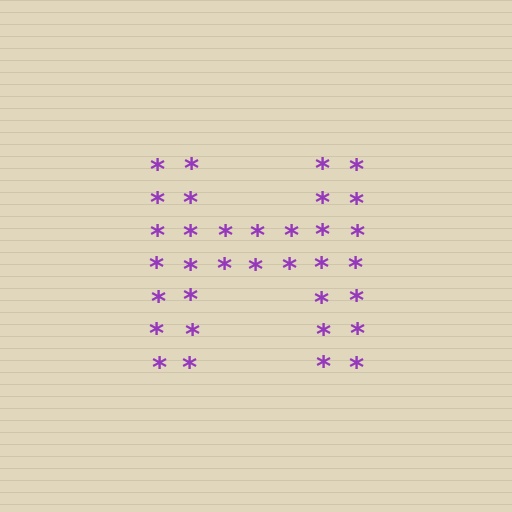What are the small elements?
The small elements are asterisks.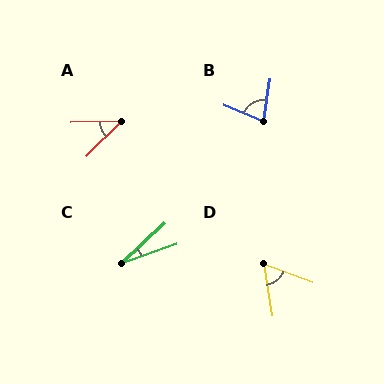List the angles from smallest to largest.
C (24°), A (44°), D (61°), B (76°).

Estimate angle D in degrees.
Approximately 61 degrees.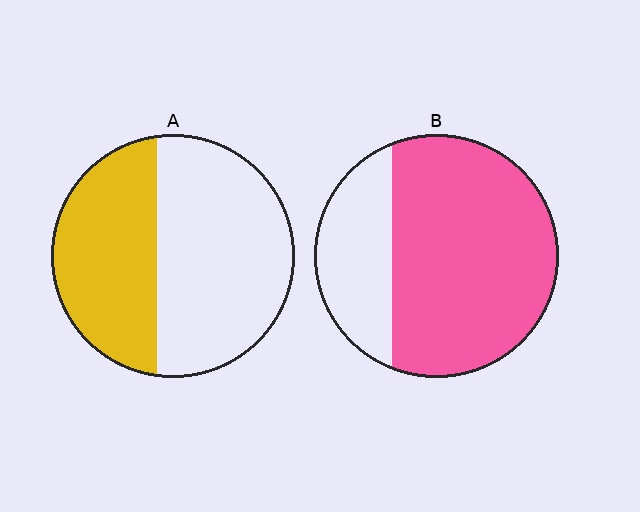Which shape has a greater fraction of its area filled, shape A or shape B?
Shape B.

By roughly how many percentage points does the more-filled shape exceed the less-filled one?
By roughly 30 percentage points (B over A).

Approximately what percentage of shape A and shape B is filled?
A is approximately 40% and B is approximately 75%.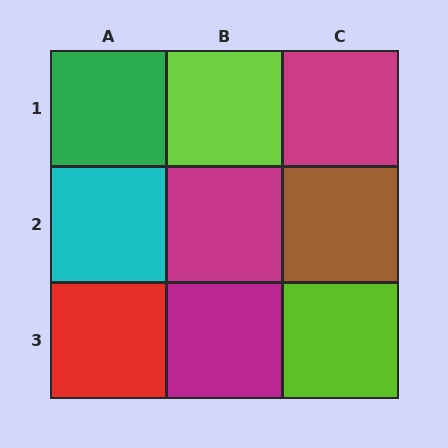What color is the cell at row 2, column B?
Magenta.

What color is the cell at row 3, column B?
Magenta.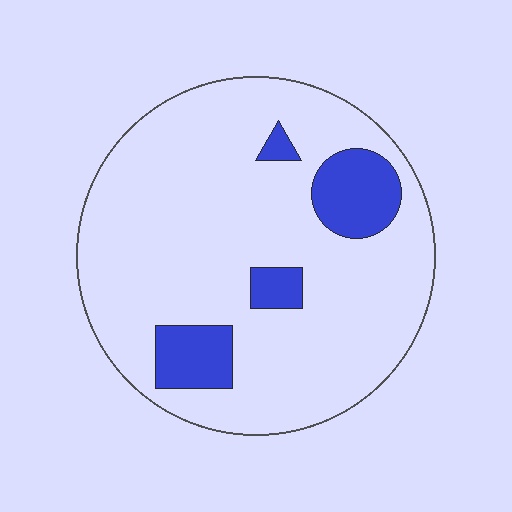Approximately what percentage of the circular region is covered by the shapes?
Approximately 15%.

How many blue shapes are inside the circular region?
4.